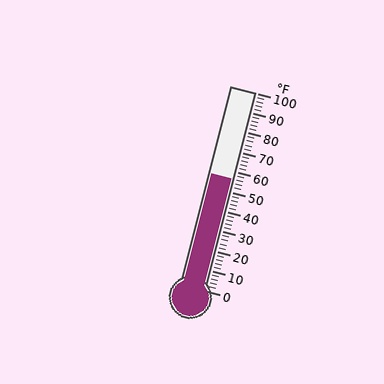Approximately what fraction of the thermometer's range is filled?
The thermometer is filled to approximately 55% of its range.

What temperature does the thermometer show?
The thermometer shows approximately 56°F.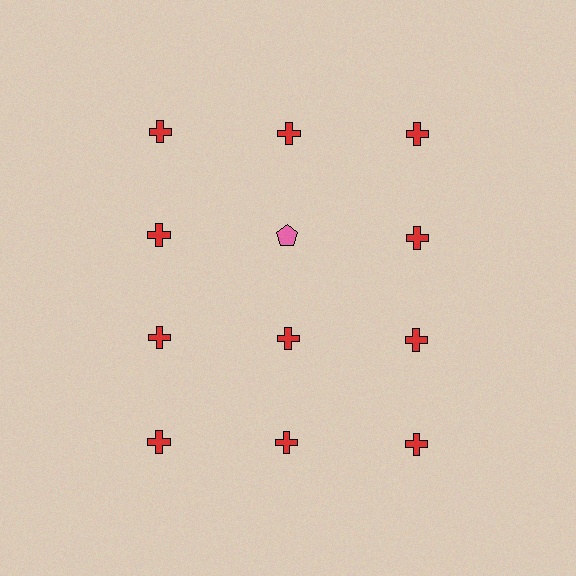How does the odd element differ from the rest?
It differs in both color (pink instead of red) and shape (pentagon instead of cross).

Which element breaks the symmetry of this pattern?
The pink pentagon in the second row, second from left column breaks the symmetry. All other shapes are red crosses.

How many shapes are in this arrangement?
There are 12 shapes arranged in a grid pattern.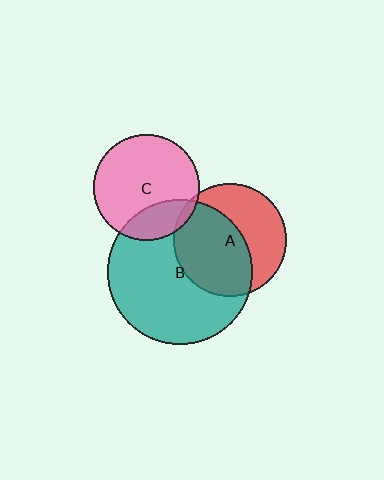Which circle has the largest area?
Circle B (teal).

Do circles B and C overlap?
Yes.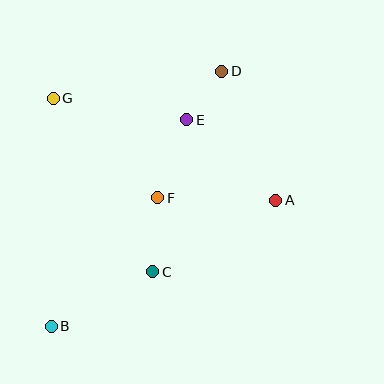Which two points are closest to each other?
Points D and E are closest to each other.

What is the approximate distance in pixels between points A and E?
The distance between A and E is approximately 120 pixels.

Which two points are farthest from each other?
Points B and D are farthest from each other.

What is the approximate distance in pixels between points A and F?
The distance between A and F is approximately 118 pixels.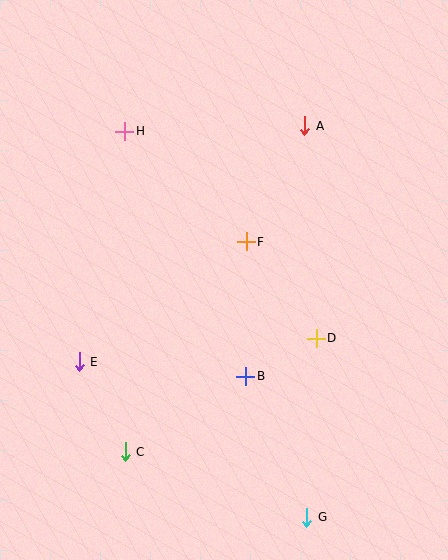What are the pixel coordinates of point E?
Point E is at (79, 362).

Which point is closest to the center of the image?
Point F at (246, 242) is closest to the center.